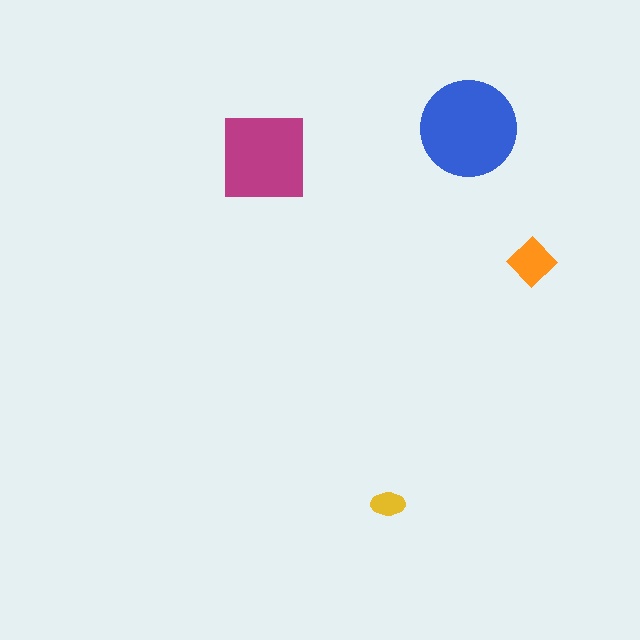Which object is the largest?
The blue circle.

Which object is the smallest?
The yellow ellipse.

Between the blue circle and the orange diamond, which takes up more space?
The blue circle.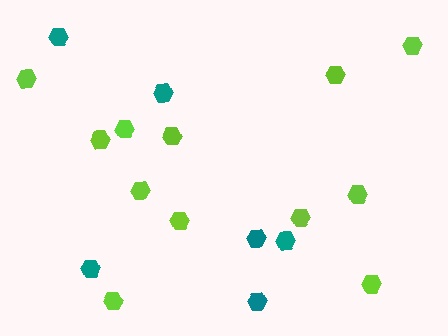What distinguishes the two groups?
There are 2 groups: one group of lime hexagons (12) and one group of teal hexagons (6).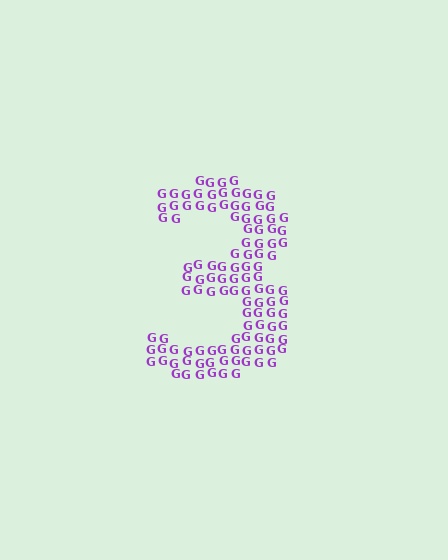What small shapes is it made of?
It is made of small letter G's.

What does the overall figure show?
The overall figure shows the digit 3.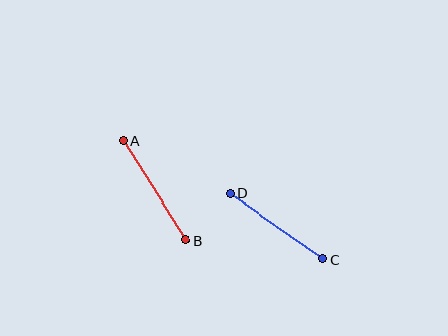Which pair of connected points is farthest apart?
Points A and B are farthest apart.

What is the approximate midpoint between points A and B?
The midpoint is at approximately (155, 190) pixels.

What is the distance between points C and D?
The distance is approximately 113 pixels.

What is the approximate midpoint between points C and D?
The midpoint is at approximately (276, 226) pixels.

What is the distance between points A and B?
The distance is approximately 118 pixels.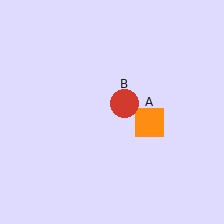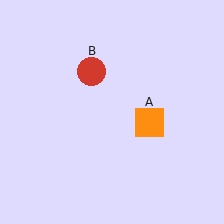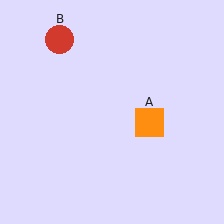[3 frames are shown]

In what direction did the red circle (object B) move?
The red circle (object B) moved up and to the left.